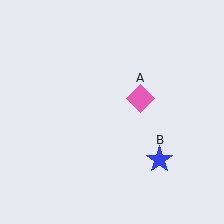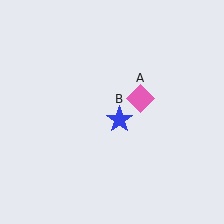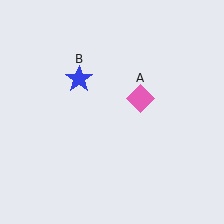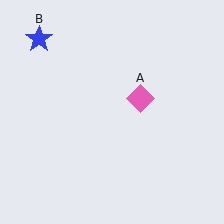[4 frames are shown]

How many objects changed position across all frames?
1 object changed position: blue star (object B).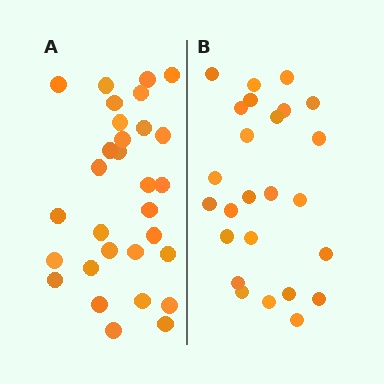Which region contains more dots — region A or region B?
Region A (the left region) has more dots.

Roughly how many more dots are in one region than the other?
Region A has about 5 more dots than region B.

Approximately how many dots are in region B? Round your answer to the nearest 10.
About 20 dots. (The exact count is 25, which rounds to 20.)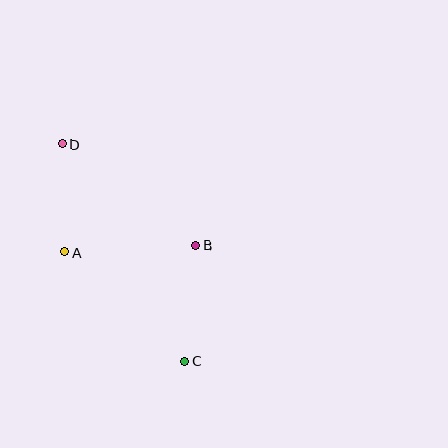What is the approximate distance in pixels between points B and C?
The distance between B and C is approximately 116 pixels.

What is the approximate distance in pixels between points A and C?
The distance between A and C is approximately 162 pixels.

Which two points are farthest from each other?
Points C and D are farthest from each other.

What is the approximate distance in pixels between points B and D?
The distance between B and D is approximately 168 pixels.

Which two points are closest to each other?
Points A and D are closest to each other.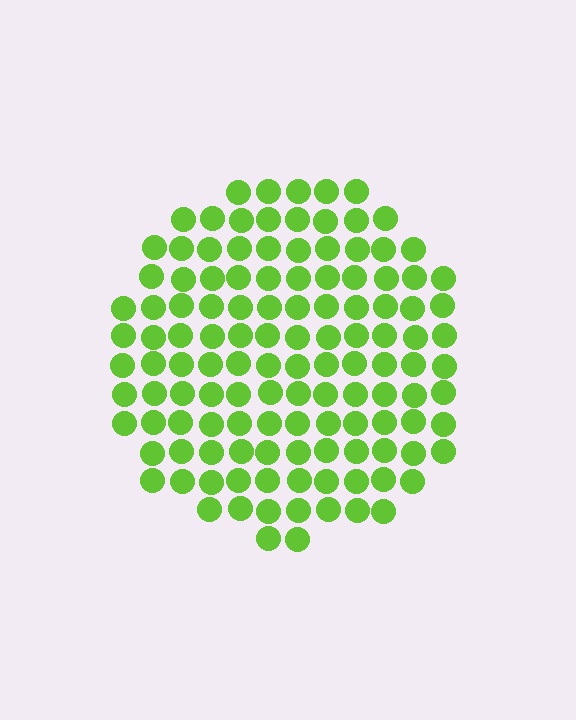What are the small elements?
The small elements are circles.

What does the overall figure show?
The overall figure shows a circle.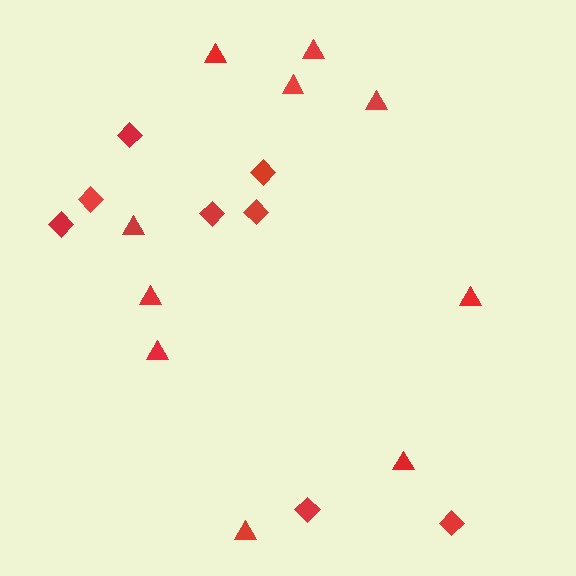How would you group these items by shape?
There are 2 groups: one group of triangles (10) and one group of diamonds (8).